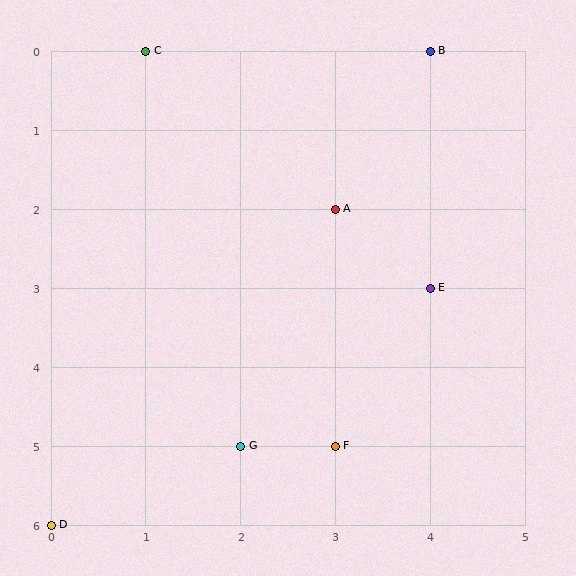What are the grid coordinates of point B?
Point B is at grid coordinates (4, 0).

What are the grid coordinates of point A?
Point A is at grid coordinates (3, 2).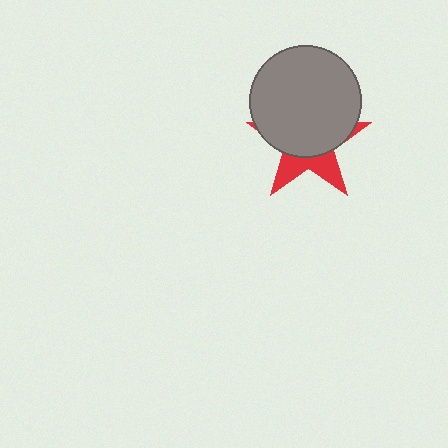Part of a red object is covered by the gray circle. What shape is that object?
It is a star.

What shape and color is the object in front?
The object in front is a gray circle.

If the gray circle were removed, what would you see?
You would see the complete red star.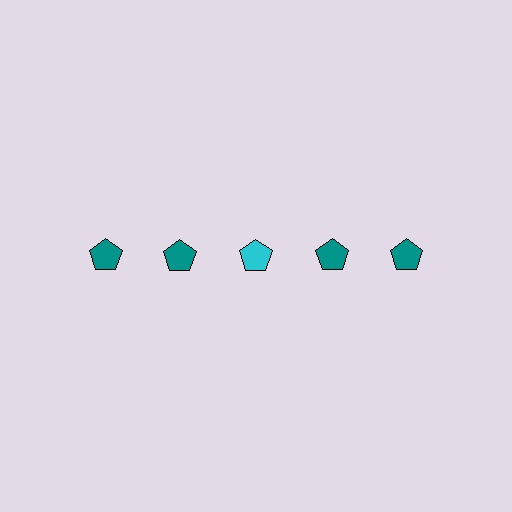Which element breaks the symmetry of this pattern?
The cyan pentagon in the top row, center column breaks the symmetry. All other shapes are teal pentagons.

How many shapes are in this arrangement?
There are 5 shapes arranged in a grid pattern.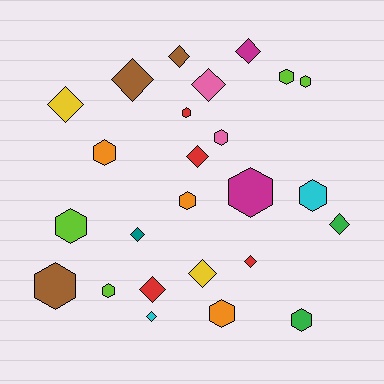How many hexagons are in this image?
There are 13 hexagons.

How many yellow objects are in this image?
There are 2 yellow objects.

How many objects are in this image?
There are 25 objects.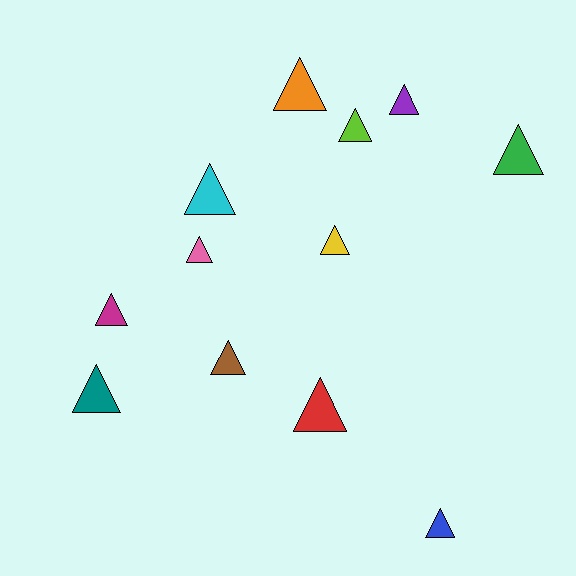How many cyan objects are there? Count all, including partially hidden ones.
There is 1 cyan object.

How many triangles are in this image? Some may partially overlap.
There are 12 triangles.